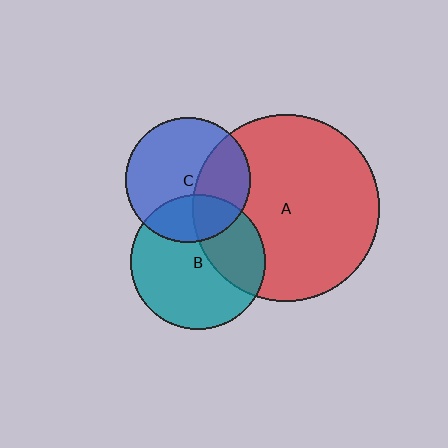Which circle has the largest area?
Circle A (red).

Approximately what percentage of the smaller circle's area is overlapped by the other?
Approximately 35%.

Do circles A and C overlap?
Yes.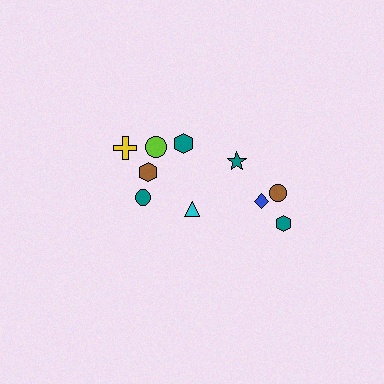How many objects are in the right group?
There are 4 objects.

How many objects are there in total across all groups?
There are 10 objects.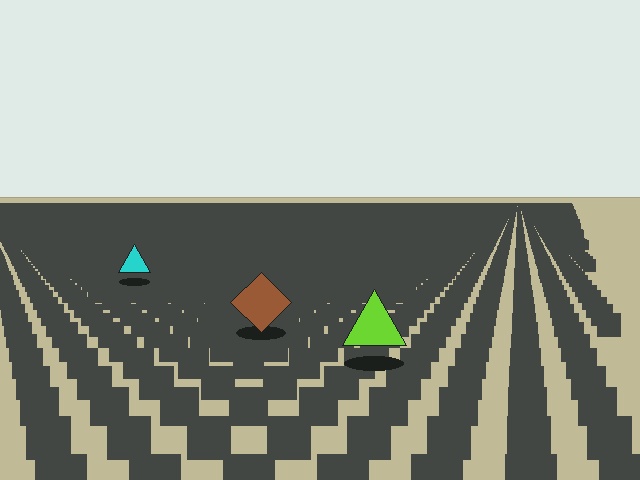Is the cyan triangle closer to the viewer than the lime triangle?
No. The lime triangle is closer — you can tell from the texture gradient: the ground texture is coarser near it.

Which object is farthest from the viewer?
The cyan triangle is farthest from the viewer. It appears smaller and the ground texture around it is denser.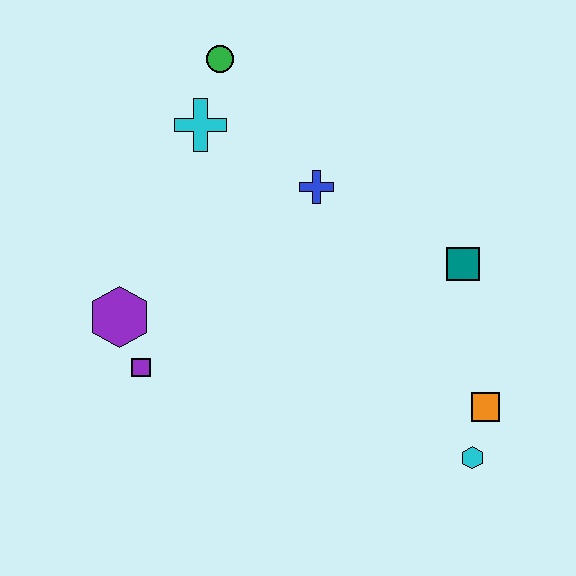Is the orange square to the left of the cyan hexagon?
No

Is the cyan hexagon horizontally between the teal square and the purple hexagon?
No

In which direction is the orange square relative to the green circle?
The orange square is below the green circle.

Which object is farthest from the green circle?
The cyan hexagon is farthest from the green circle.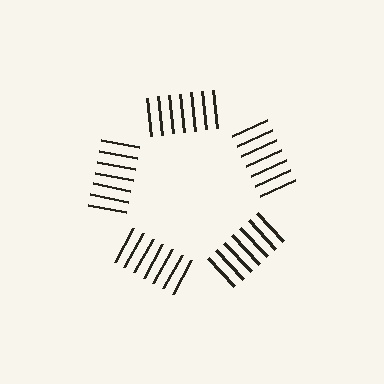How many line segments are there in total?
35 — 7 along each of the 5 edges.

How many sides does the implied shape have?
5 sides — the line-ends trace a pentagon.